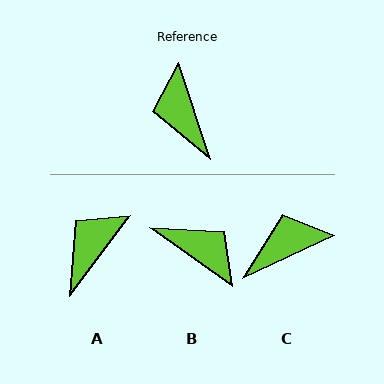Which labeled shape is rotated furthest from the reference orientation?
B, about 143 degrees away.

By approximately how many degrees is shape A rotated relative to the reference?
Approximately 55 degrees clockwise.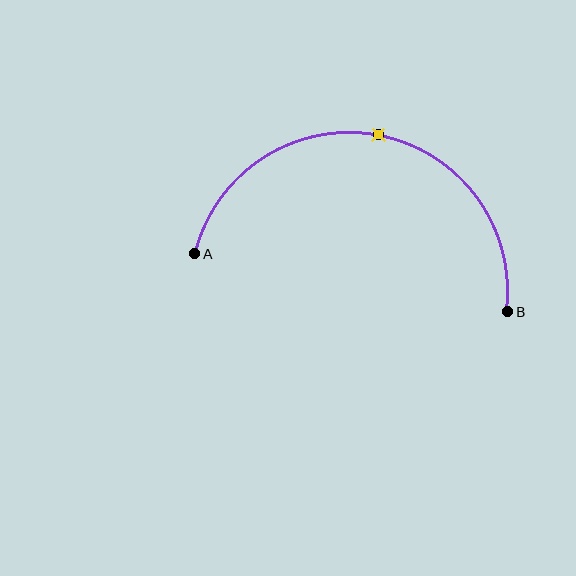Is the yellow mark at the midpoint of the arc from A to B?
Yes. The yellow mark lies on the arc at equal arc-length from both A and B — it is the arc midpoint.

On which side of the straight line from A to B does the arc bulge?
The arc bulges above the straight line connecting A and B.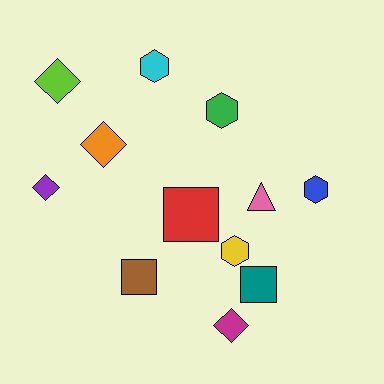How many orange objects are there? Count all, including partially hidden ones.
There is 1 orange object.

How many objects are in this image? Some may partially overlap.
There are 12 objects.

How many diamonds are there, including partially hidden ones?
There are 4 diamonds.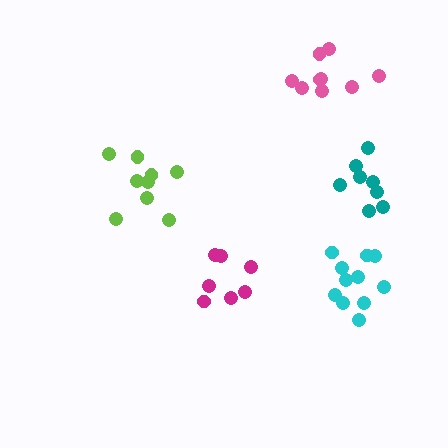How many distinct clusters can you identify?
There are 5 distinct clusters.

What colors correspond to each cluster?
The clusters are colored: lime, teal, pink, magenta, cyan.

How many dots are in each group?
Group 1: 9 dots, Group 2: 8 dots, Group 3: 9 dots, Group 4: 7 dots, Group 5: 11 dots (44 total).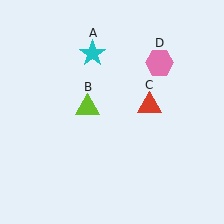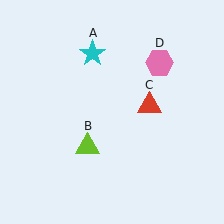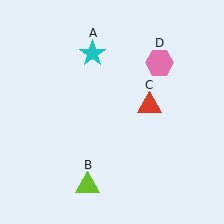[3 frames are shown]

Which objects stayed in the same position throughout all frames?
Cyan star (object A) and red triangle (object C) and pink hexagon (object D) remained stationary.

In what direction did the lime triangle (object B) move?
The lime triangle (object B) moved down.